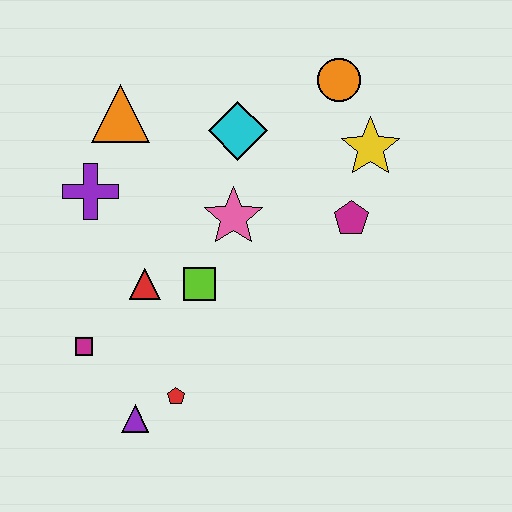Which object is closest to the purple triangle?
The red pentagon is closest to the purple triangle.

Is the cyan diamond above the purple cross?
Yes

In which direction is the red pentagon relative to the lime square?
The red pentagon is below the lime square.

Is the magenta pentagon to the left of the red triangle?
No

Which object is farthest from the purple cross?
The yellow star is farthest from the purple cross.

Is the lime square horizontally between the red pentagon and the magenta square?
No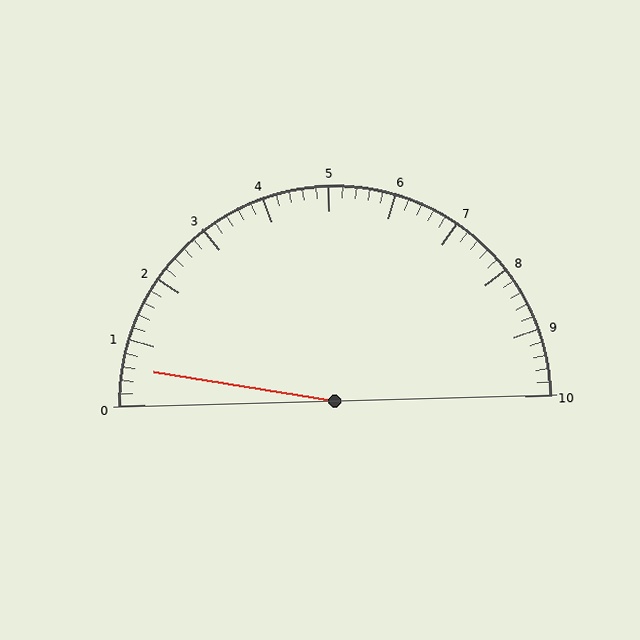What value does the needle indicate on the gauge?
The needle indicates approximately 0.6.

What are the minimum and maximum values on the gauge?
The gauge ranges from 0 to 10.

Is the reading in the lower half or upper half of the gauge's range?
The reading is in the lower half of the range (0 to 10).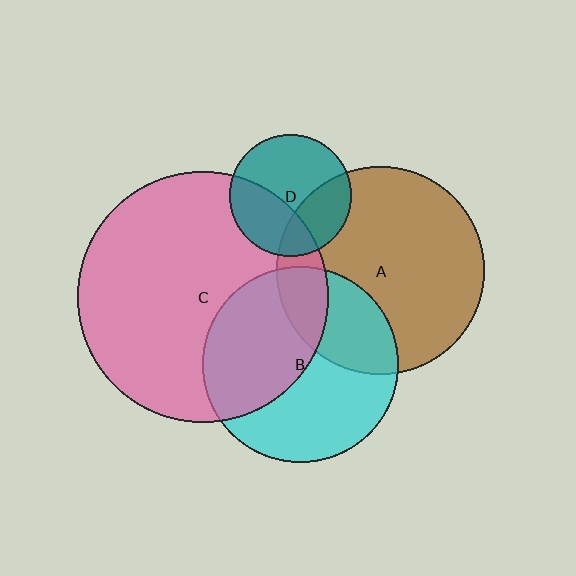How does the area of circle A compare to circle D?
Approximately 2.9 times.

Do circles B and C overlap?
Yes.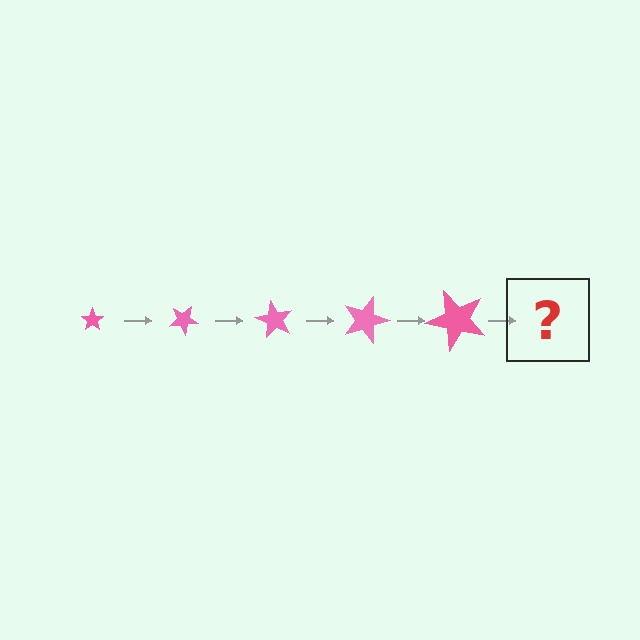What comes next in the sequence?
The next element should be a star, larger than the previous one and rotated 150 degrees from the start.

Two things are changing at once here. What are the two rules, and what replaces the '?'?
The two rules are that the star grows larger each step and it rotates 30 degrees each step. The '?' should be a star, larger than the previous one and rotated 150 degrees from the start.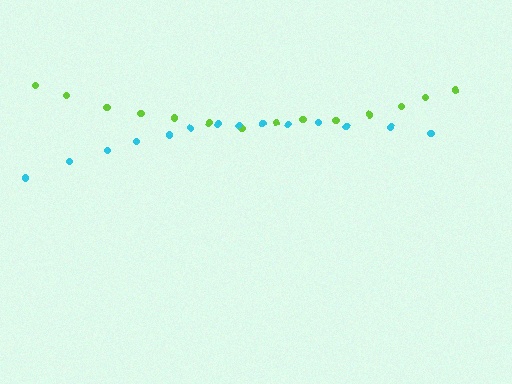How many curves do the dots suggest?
There are 2 distinct paths.